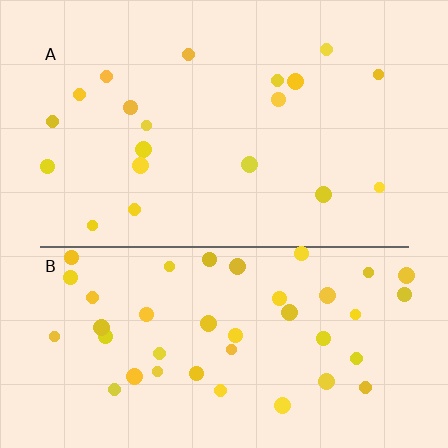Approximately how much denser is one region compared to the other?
Approximately 2.2× — region B over region A.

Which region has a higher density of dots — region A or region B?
B (the bottom).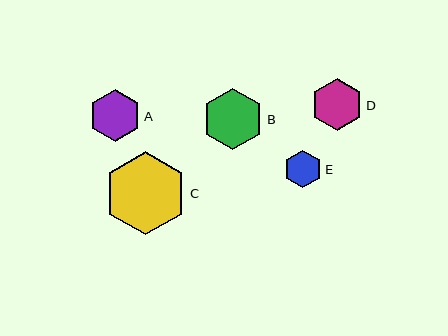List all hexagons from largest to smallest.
From largest to smallest: C, B, D, A, E.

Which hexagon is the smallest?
Hexagon E is the smallest with a size of approximately 38 pixels.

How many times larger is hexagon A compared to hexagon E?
Hexagon A is approximately 1.4 times the size of hexagon E.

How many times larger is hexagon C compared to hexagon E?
Hexagon C is approximately 2.2 times the size of hexagon E.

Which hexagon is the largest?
Hexagon C is the largest with a size of approximately 83 pixels.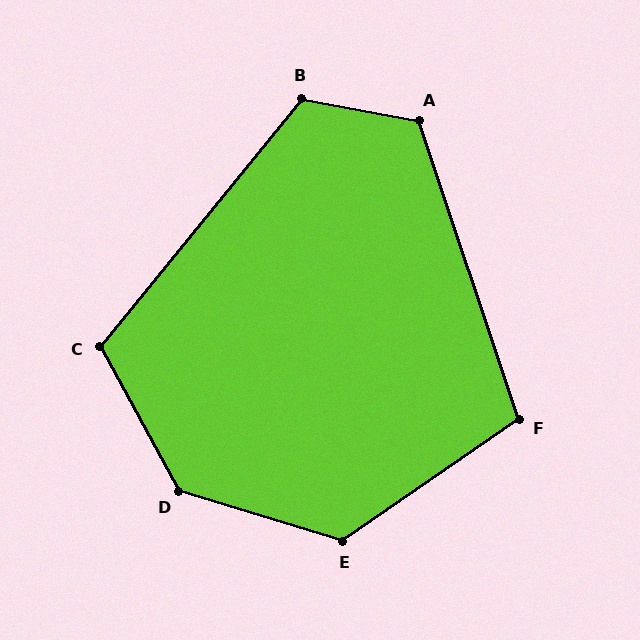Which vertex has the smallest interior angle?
F, at approximately 106 degrees.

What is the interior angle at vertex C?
Approximately 112 degrees (obtuse).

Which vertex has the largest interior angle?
D, at approximately 136 degrees.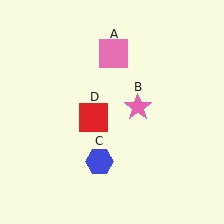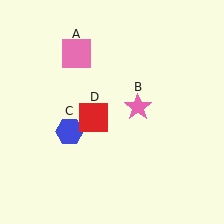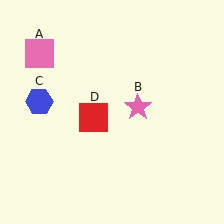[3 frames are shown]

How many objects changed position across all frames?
2 objects changed position: pink square (object A), blue hexagon (object C).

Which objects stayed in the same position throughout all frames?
Pink star (object B) and red square (object D) remained stationary.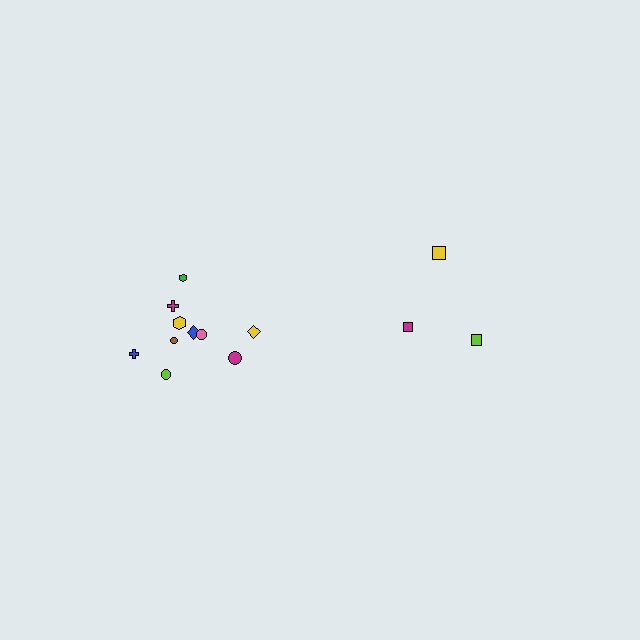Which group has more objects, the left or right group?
The left group.